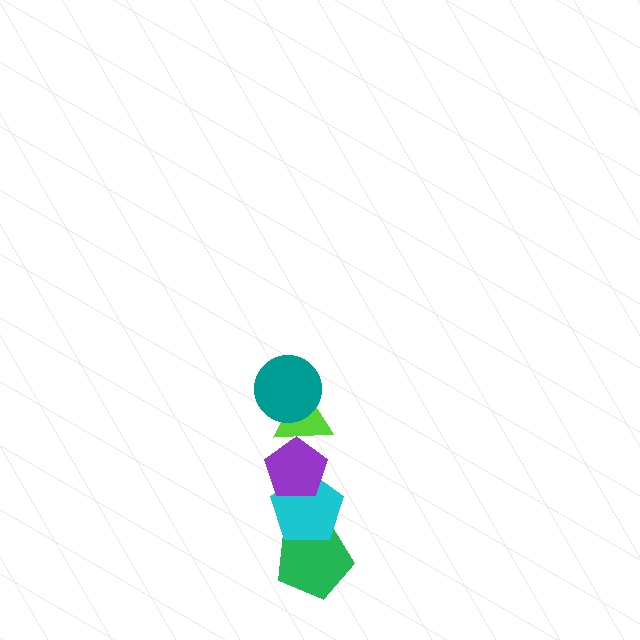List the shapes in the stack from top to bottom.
From top to bottom: the teal circle, the lime triangle, the purple pentagon, the cyan pentagon, the green pentagon.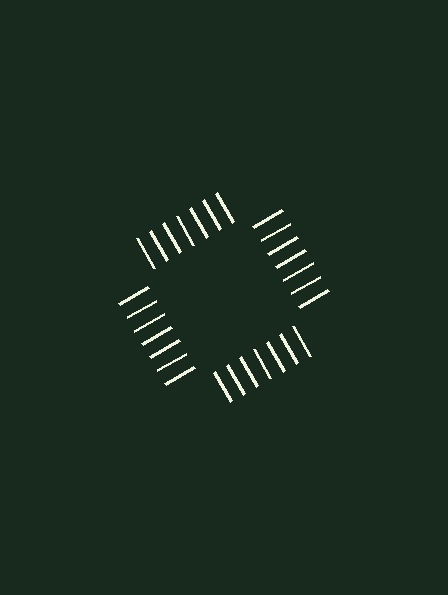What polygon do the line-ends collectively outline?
An illusory square — the line segments terminate on its edges but no continuous stroke is drawn.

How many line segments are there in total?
28 — 7 along each of the 4 edges.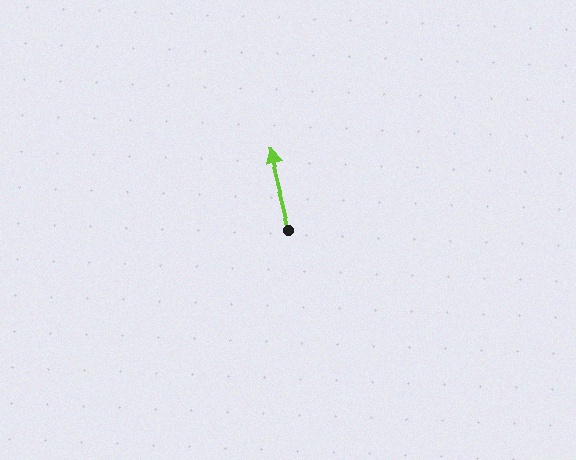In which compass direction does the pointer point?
North.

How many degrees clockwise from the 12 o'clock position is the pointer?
Approximately 346 degrees.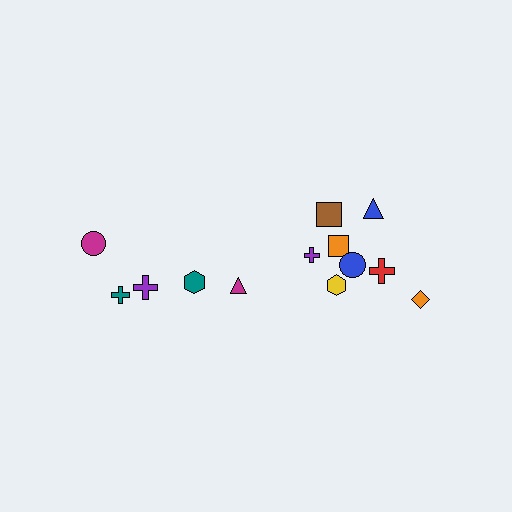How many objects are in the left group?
There are 5 objects.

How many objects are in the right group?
There are 8 objects.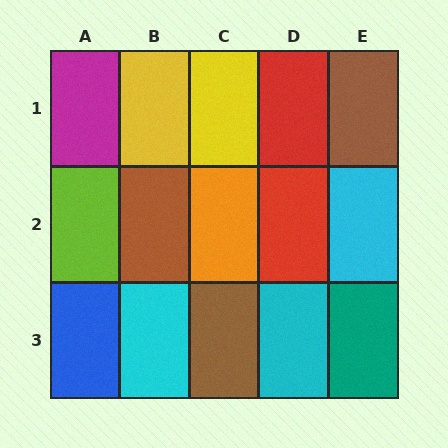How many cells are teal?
1 cell is teal.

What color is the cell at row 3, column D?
Cyan.